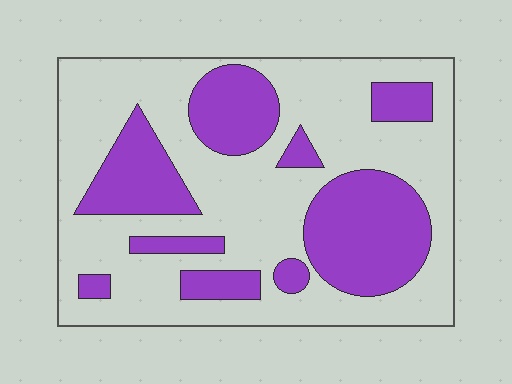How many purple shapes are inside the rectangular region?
9.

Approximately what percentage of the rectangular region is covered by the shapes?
Approximately 35%.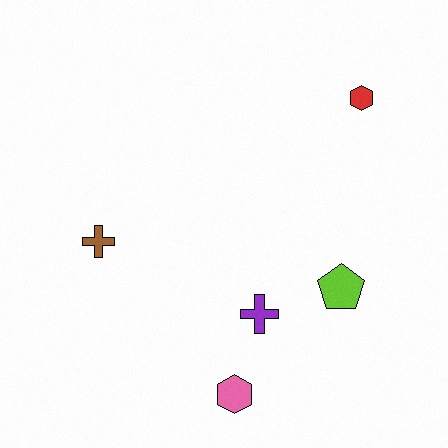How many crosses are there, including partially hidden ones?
There are 2 crosses.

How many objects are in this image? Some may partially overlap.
There are 5 objects.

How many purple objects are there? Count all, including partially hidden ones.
There is 1 purple object.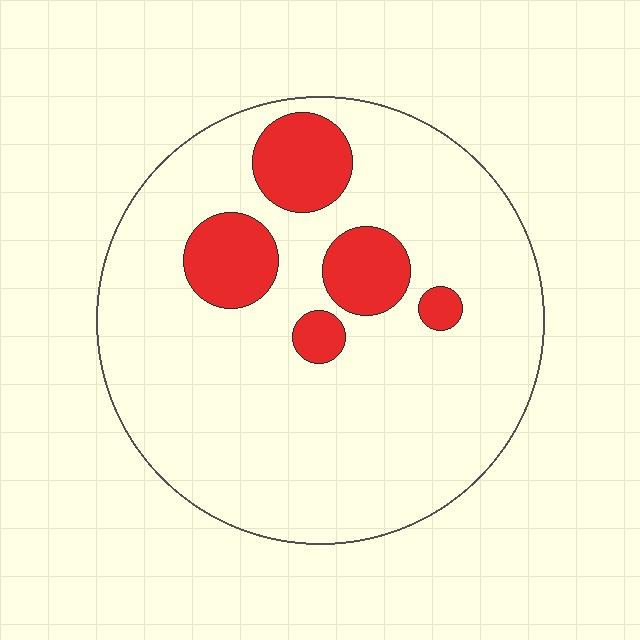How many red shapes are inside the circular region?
5.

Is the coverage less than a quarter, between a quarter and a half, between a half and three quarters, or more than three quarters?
Less than a quarter.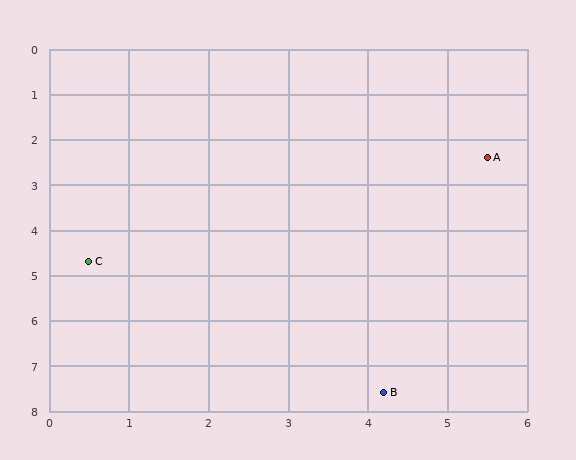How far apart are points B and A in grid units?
Points B and A are about 5.4 grid units apart.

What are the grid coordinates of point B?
Point B is at approximately (4.2, 7.6).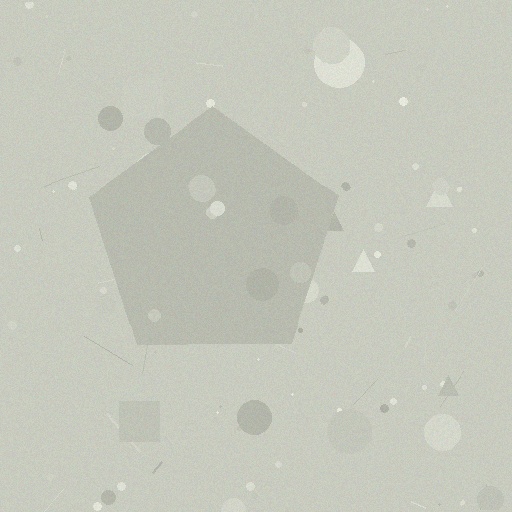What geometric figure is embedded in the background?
A pentagon is embedded in the background.